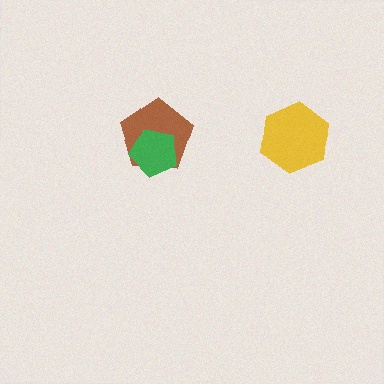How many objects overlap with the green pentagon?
1 object overlaps with the green pentagon.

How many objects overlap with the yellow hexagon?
0 objects overlap with the yellow hexagon.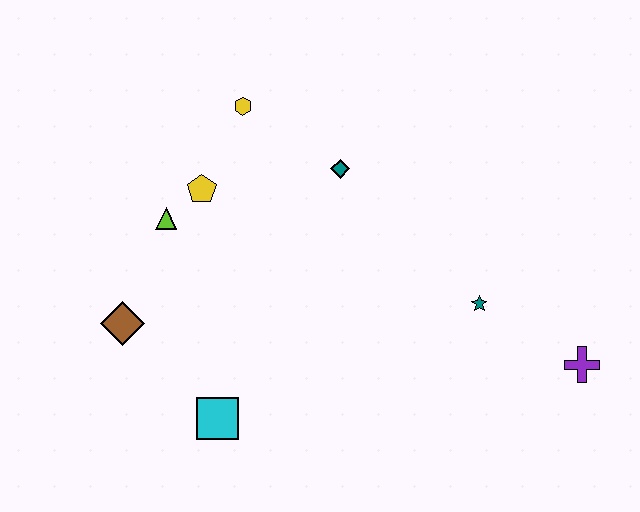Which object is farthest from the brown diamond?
The purple cross is farthest from the brown diamond.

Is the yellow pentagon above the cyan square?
Yes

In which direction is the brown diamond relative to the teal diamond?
The brown diamond is to the left of the teal diamond.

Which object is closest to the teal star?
The purple cross is closest to the teal star.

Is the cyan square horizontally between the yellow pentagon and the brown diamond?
No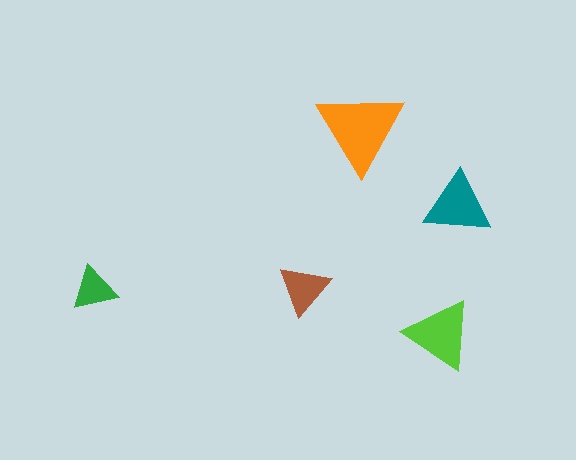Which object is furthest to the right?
The teal triangle is rightmost.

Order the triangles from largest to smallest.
the orange one, the lime one, the teal one, the brown one, the green one.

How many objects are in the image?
There are 5 objects in the image.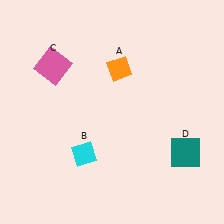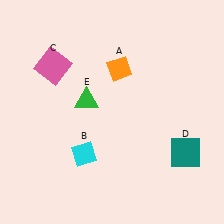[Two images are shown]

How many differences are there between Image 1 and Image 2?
There is 1 difference between the two images.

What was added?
A green triangle (E) was added in Image 2.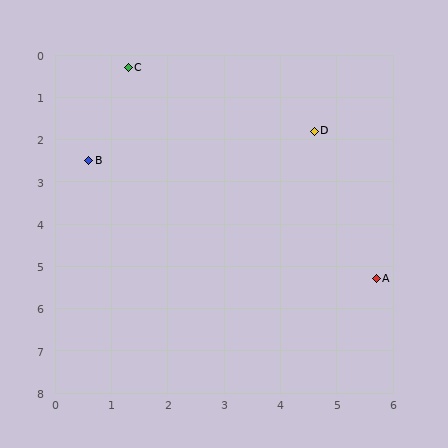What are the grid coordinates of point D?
Point D is at approximately (4.6, 1.8).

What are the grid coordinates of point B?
Point B is at approximately (0.6, 2.5).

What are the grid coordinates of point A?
Point A is at approximately (5.7, 5.3).